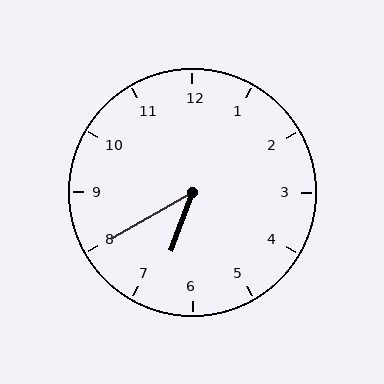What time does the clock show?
6:40.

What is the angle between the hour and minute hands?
Approximately 40 degrees.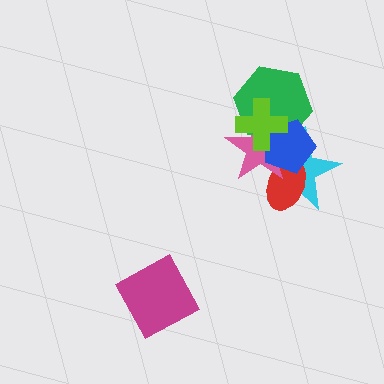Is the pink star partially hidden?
Yes, it is partially covered by another shape.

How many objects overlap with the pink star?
5 objects overlap with the pink star.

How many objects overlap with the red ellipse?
3 objects overlap with the red ellipse.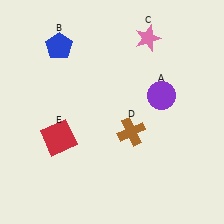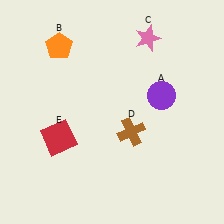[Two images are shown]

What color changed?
The pentagon (B) changed from blue in Image 1 to orange in Image 2.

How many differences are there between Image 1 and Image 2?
There is 1 difference between the two images.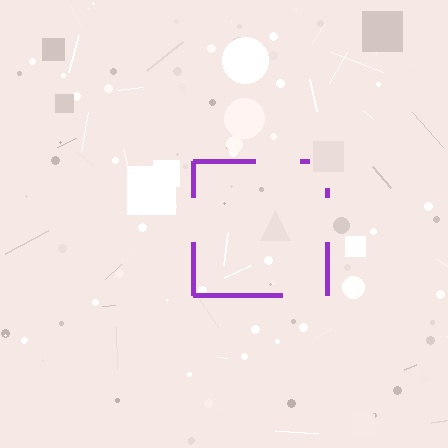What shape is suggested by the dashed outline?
The dashed outline suggests a square.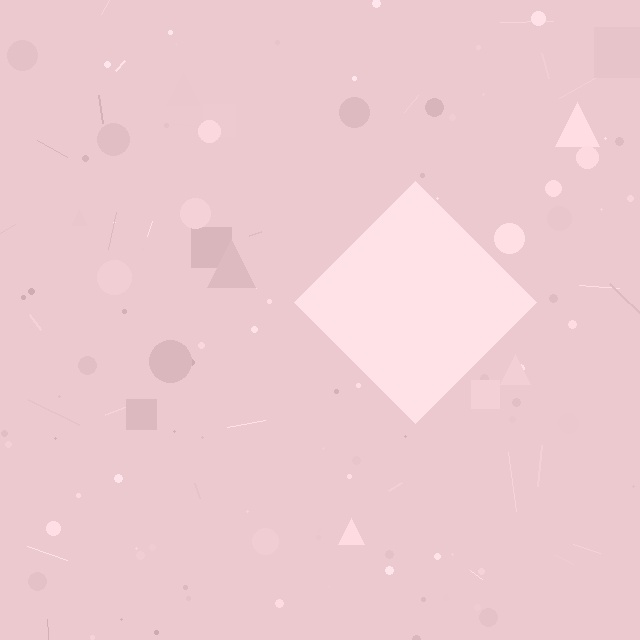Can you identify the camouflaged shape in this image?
The camouflaged shape is a diamond.